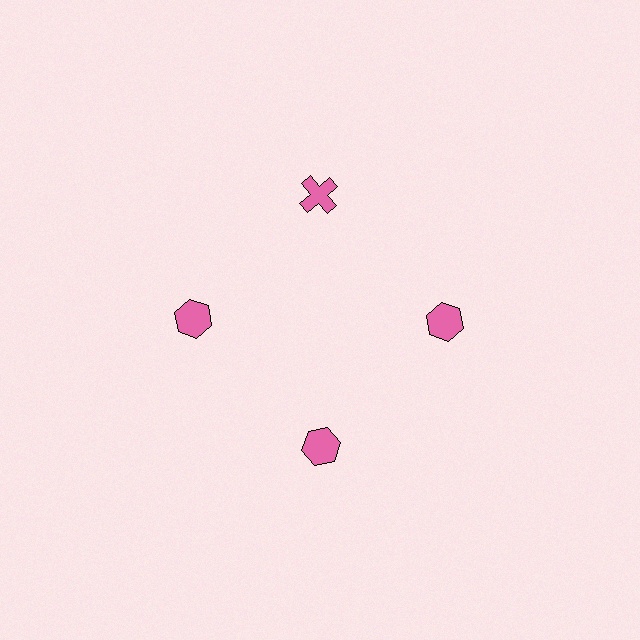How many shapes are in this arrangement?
There are 4 shapes arranged in a ring pattern.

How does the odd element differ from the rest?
It has a different shape: cross instead of hexagon.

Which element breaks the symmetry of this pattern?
The pink cross at roughly the 12 o'clock position breaks the symmetry. All other shapes are pink hexagons.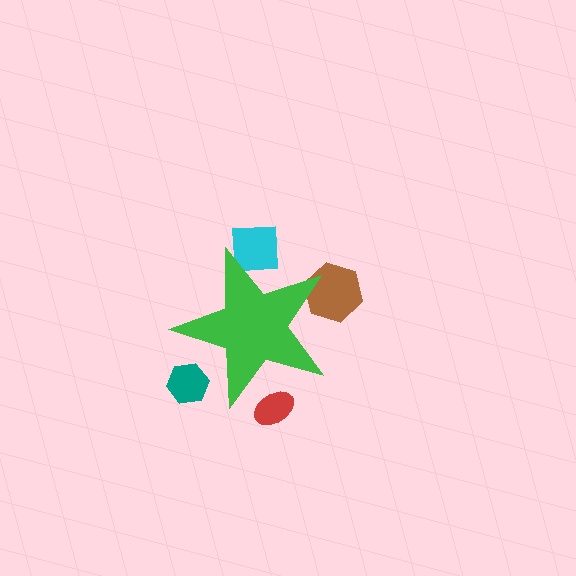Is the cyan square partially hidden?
Yes, the cyan square is partially hidden behind the green star.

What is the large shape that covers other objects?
A green star.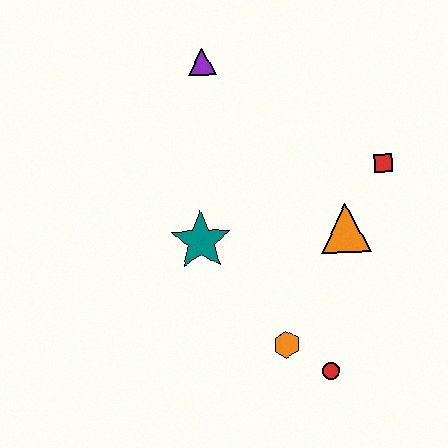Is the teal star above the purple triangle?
No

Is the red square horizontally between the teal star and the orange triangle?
No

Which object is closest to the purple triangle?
The teal star is closest to the purple triangle.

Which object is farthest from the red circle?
The purple triangle is farthest from the red circle.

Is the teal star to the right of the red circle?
No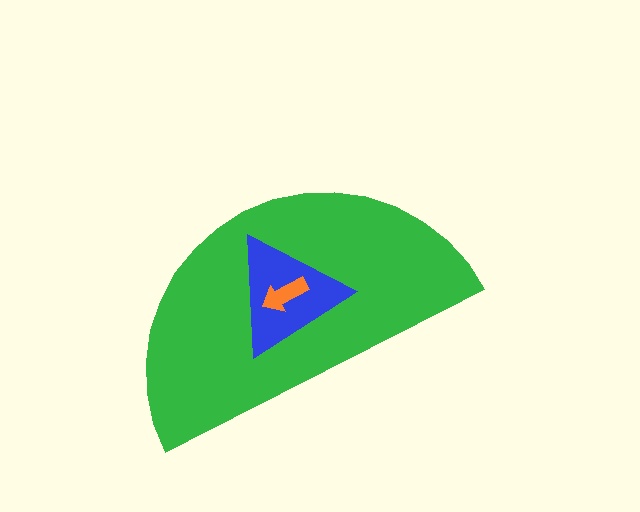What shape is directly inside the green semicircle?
The blue triangle.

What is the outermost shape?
The green semicircle.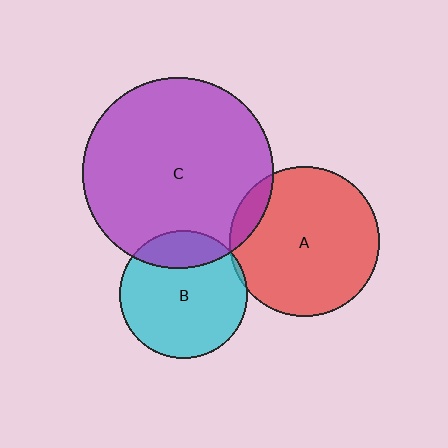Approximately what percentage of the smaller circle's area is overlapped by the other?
Approximately 5%.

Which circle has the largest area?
Circle C (purple).